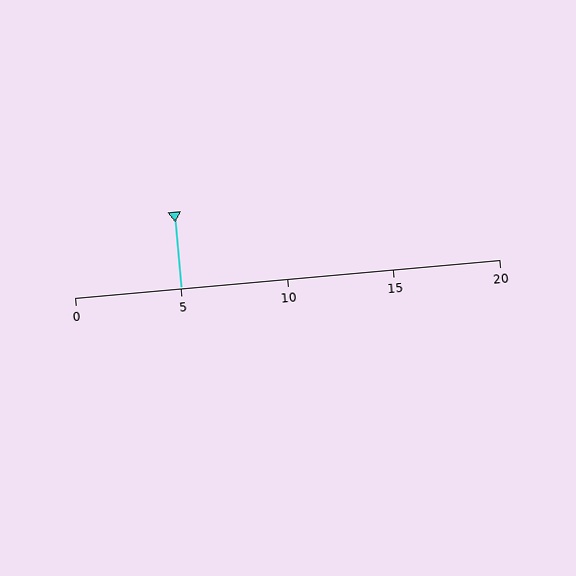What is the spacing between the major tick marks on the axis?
The major ticks are spaced 5 apart.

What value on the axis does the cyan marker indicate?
The marker indicates approximately 5.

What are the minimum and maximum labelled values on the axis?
The axis runs from 0 to 20.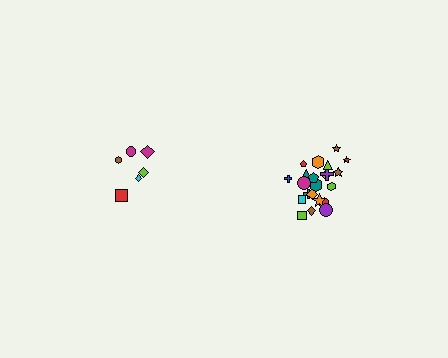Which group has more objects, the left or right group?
The right group.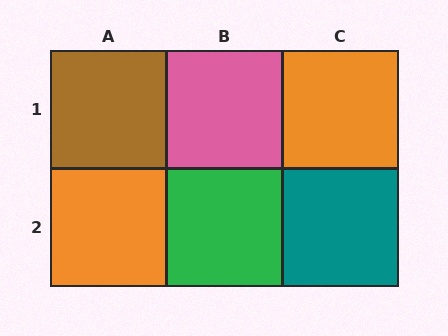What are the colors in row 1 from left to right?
Brown, pink, orange.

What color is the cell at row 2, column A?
Orange.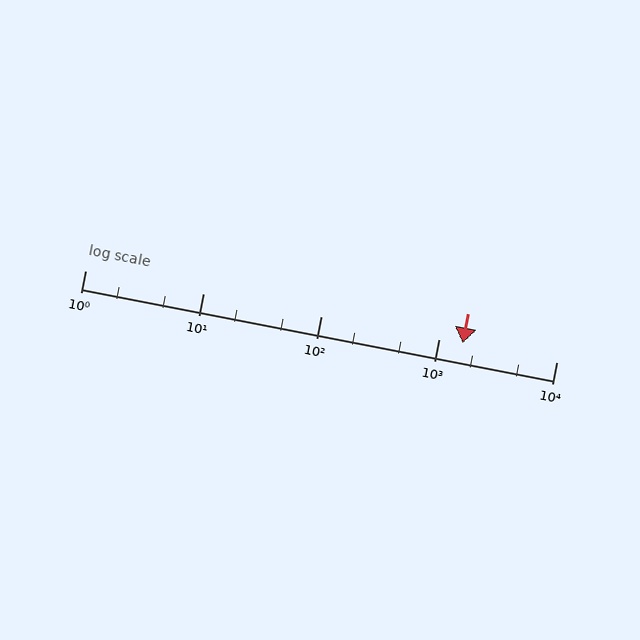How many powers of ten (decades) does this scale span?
The scale spans 4 decades, from 1 to 10000.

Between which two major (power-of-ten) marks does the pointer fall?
The pointer is between 1000 and 10000.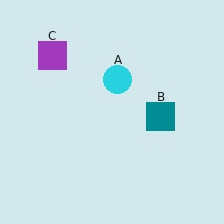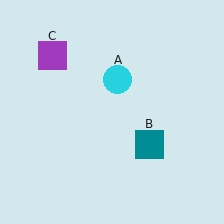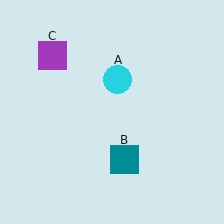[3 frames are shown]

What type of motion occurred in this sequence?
The teal square (object B) rotated clockwise around the center of the scene.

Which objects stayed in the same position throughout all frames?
Cyan circle (object A) and purple square (object C) remained stationary.